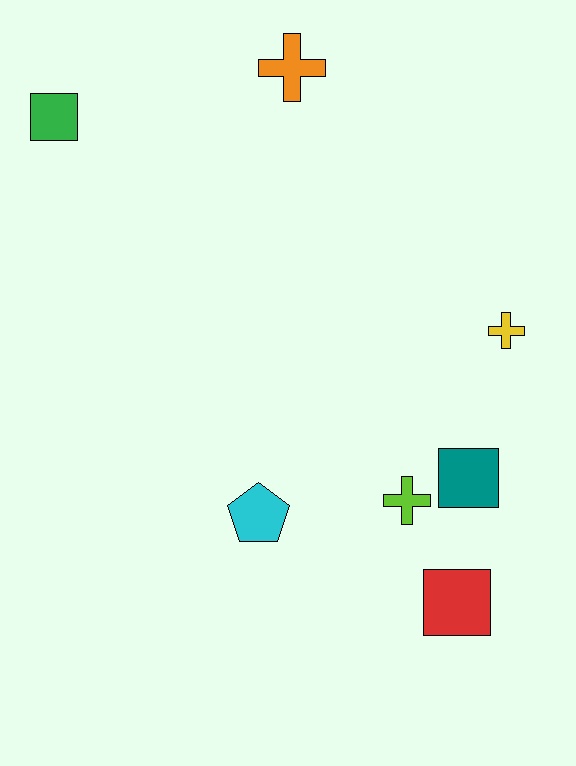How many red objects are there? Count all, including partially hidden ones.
There is 1 red object.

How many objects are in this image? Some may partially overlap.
There are 7 objects.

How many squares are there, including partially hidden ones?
There are 3 squares.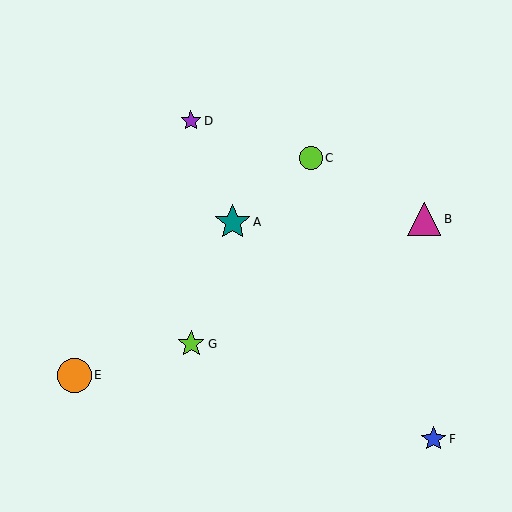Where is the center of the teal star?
The center of the teal star is at (233, 222).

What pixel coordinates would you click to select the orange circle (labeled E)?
Click at (74, 375) to select the orange circle E.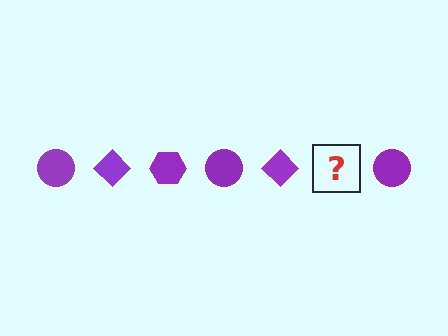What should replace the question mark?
The question mark should be replaced with a purple hexagon.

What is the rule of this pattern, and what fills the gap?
The rule is that the pattern cycles through circle, diamond, hexagon shapes in purple. The gap should be filled with a purple hexagon.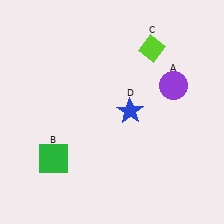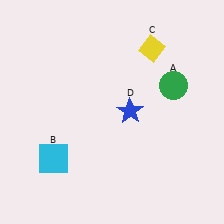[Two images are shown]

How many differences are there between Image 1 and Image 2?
There are 3 differences between the two images.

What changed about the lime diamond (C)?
In Image 1, C is lime. In Image 2, it changed to yellow.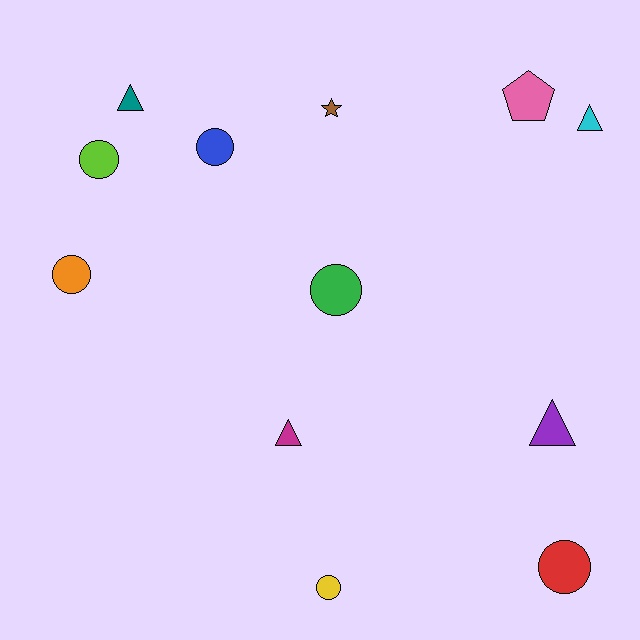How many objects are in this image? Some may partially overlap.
There are 12 objects.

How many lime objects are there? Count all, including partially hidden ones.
There is 1 lime object.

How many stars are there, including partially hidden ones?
There is 1 star.